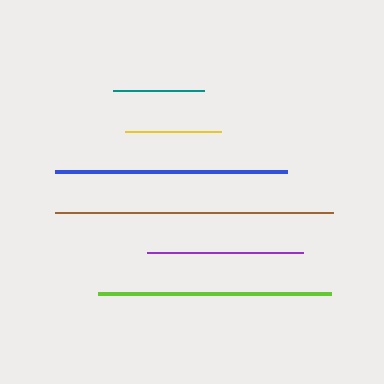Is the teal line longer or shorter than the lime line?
The lime line is longer than the teal line.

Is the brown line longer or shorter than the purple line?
The brown line is longer than the purple line.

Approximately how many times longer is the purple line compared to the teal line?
The purple line is approximately 1.7 times the length of the teal line.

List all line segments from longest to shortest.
From longest to shortest: brown, lime, blue, purple, yellow, teal.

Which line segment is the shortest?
The teal line is the shortest at approximately 91 pixels.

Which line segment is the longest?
The brown line is the longest at approximately 278 pixels.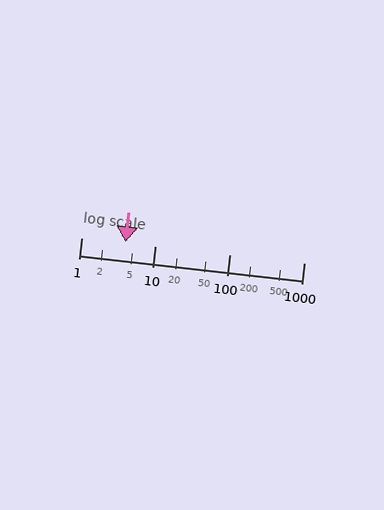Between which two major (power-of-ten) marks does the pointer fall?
The pointer is between 1 and 10.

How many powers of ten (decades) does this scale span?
The scale spans 3 decades, from 1 to 1000.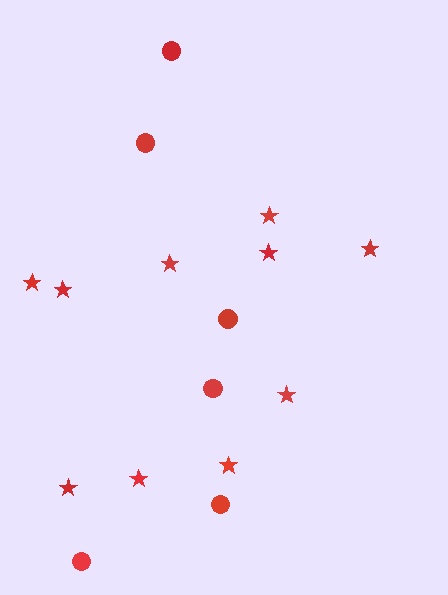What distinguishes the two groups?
There are 2 groups: one group of circles (6) and one group of stars (10).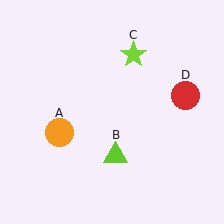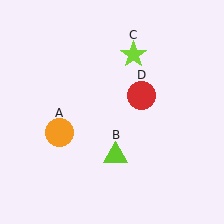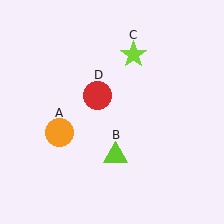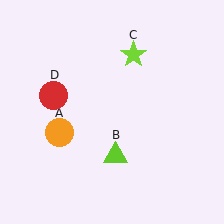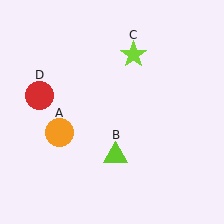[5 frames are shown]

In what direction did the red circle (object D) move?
The red circle (object D) moved left.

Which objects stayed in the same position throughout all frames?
Orange circle (object A) and lime triangle (object B) and lime star (object C) remained stationary.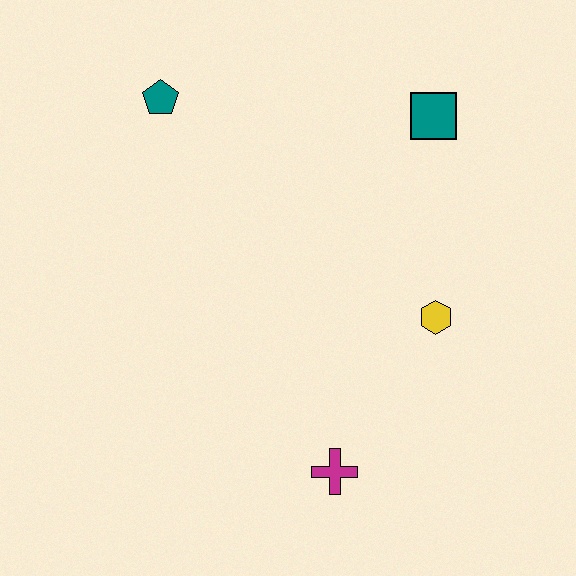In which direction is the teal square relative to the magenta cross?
The teal square is above the magenta cross.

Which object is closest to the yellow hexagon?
The magenta cross is closest to the yellow hexagon.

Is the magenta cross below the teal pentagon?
Yes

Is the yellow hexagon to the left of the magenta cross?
No